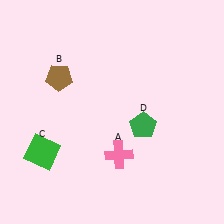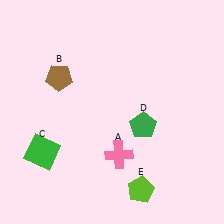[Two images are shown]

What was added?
A lime pentagon (E) was added in Image 2.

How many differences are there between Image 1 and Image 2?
There is 1 difference between the two images.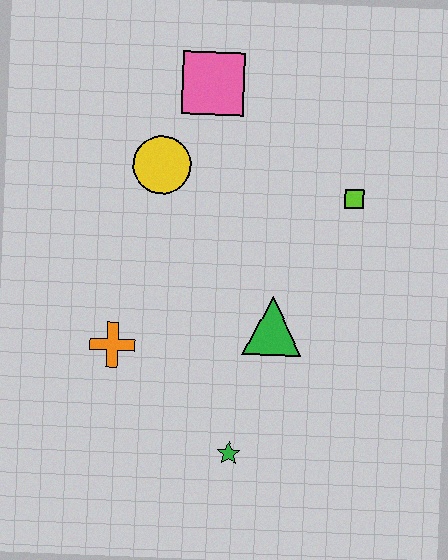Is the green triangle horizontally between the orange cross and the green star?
No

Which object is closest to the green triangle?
The green star is closest to the green triangle.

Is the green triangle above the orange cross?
Yes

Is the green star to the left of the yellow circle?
No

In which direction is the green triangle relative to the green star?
The green triangle is above the green star.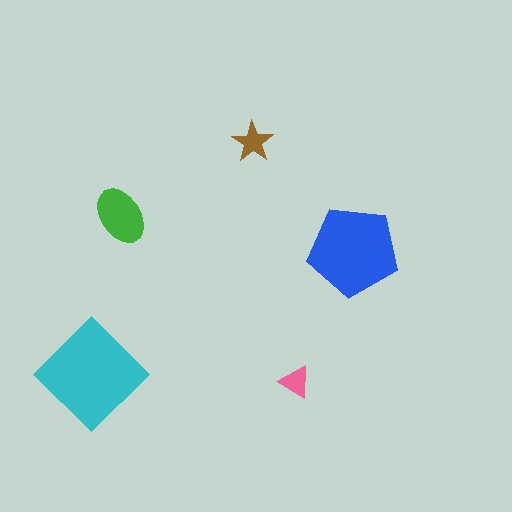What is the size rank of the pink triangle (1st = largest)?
5th.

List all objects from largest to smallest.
The cyan diamond, the blue pentagon, the green ellipse, the brown star, the pink triangle.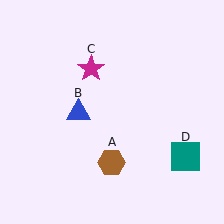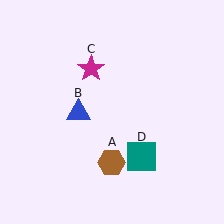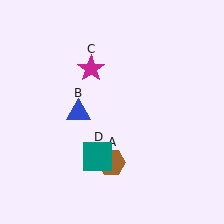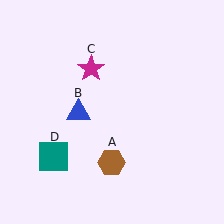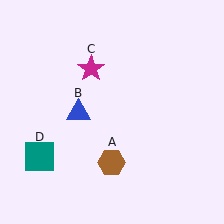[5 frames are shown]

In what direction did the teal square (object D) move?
The teal square (object D) moved left.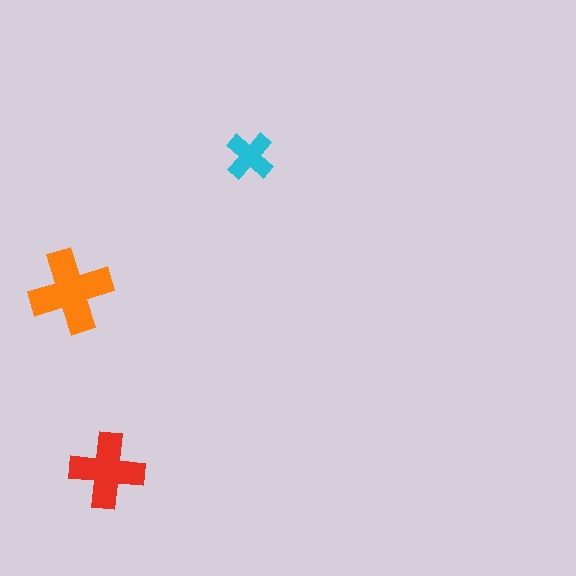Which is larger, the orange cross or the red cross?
The orange one.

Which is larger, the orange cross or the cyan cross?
The orange one.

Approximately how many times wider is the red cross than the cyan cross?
About 1.5 times wider.